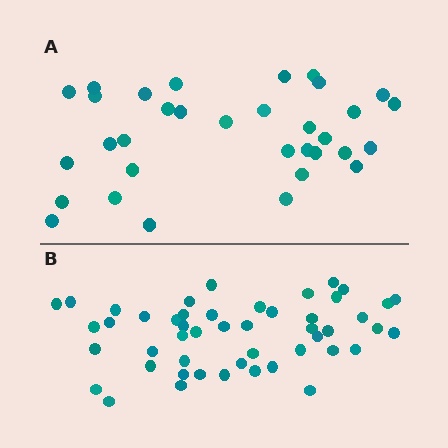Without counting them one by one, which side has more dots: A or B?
Region B (the bottom region) has more dots.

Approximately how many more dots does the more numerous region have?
Region B has approximately 15 more dots than region A.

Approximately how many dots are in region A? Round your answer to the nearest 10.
About 30 dots. (The exact count is 33, which rounds to 30.)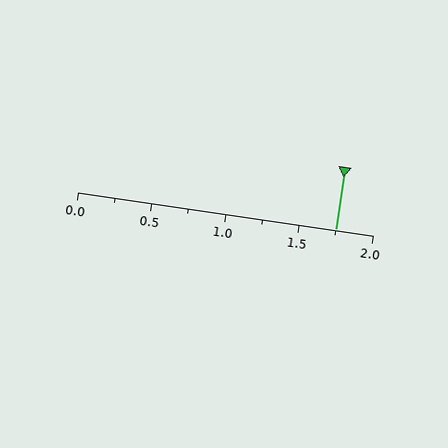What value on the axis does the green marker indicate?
The marker indicates approximately 1.75.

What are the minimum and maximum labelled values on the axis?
The axis runs from 0.0 to 2.0.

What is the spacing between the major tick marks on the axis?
The major ticks are spaced 0.5 apart.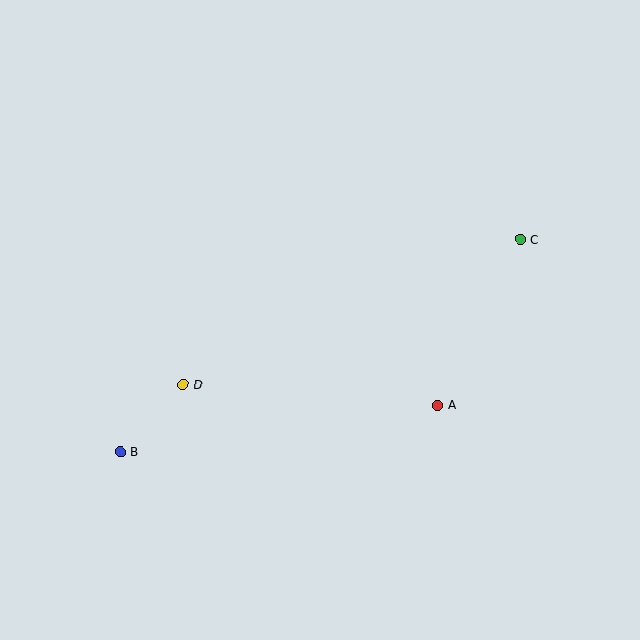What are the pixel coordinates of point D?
Point D is at (183, 385).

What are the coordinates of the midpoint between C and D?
The midpoint between C and D is at (352, 312).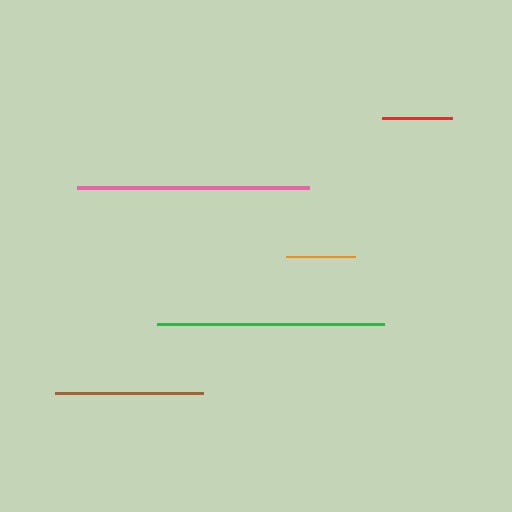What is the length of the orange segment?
The orange segment is approximately 70 pixels long.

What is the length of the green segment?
The green segment is approximately 228 pixels long.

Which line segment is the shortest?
The red line is the shortest at approximately 69 pixels.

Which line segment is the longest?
The pink line is the longest at approximately 232 pixels.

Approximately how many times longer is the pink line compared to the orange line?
The pink line is approximately 3.3 times the length of the orange line.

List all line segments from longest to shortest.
From longest to shortest: pink, green, brown, orange, red.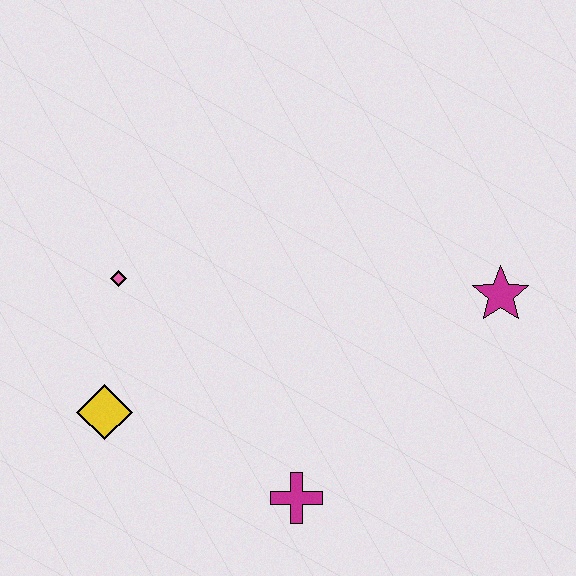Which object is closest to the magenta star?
The magenta cross is closest to the magenta star.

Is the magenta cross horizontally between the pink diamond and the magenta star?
Yes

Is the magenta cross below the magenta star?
Yes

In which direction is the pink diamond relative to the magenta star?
The pink diamond is to the left of the magenta star.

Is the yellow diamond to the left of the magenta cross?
Yes